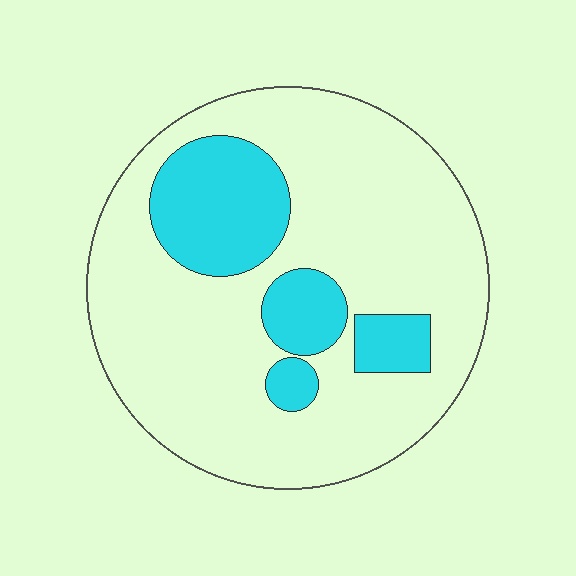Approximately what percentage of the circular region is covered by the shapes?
Approximately 20%.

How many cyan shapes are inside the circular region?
4.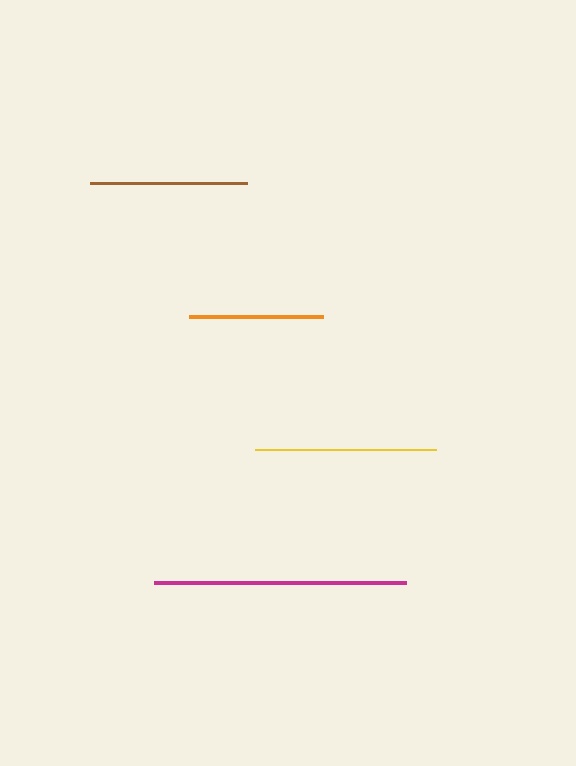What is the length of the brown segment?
The brown segment is approximately 157 pixels long.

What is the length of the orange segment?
The orange segment is approximately 134 pixels long.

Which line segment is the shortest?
The orange line is the shortest at approximately 134 pixels.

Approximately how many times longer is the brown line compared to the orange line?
The brown line is approximately 1.2 times the length of the orange line.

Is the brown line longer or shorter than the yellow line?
The yellow line is longer than the brown line.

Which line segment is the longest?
The magenta line is the longest at approximately 252 pixels.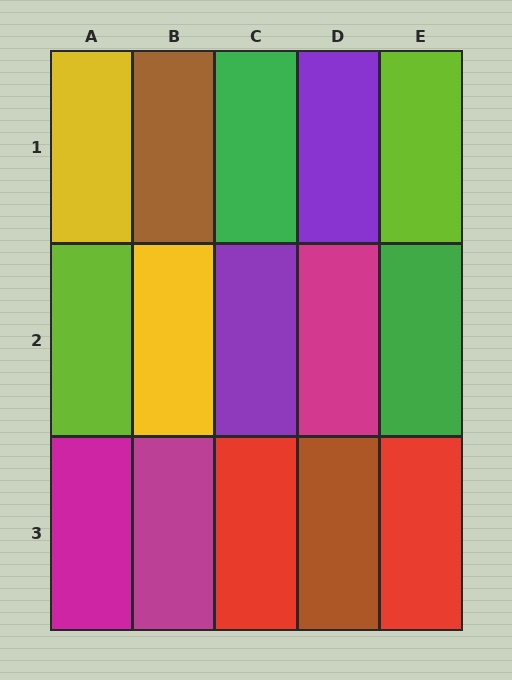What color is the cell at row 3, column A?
Magenta.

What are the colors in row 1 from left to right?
Yellow, brown, green, purple, lime.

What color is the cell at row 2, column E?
Green.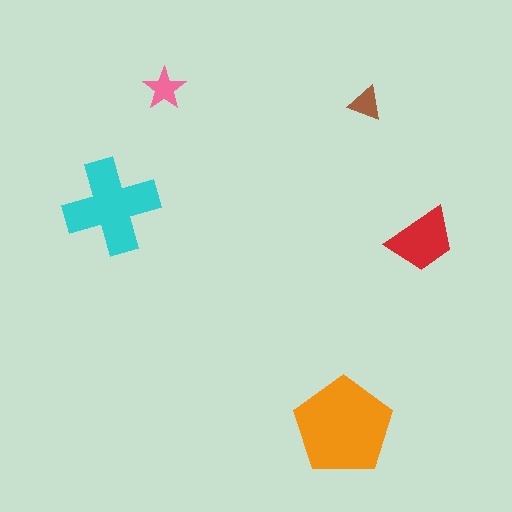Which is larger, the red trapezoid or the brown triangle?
The red trapezoid.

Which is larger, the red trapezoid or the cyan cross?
The cyan cross.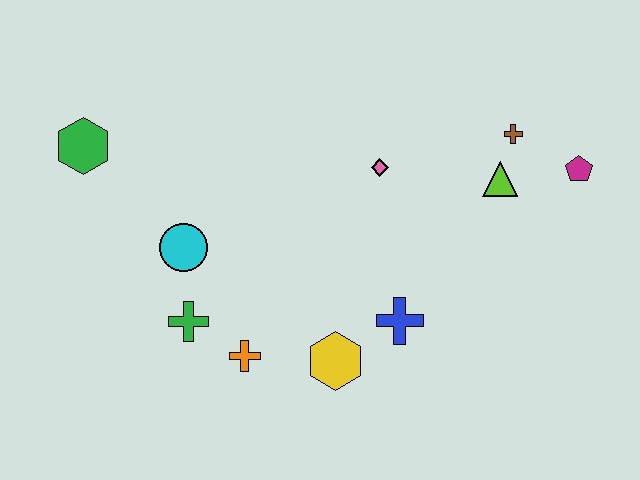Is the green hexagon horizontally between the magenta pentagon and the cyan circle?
No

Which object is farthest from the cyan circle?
The magenta pentagon is farthest from the cyan circle.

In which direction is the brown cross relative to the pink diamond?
The brown cross is to the right of the pink diamond.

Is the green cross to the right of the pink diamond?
No